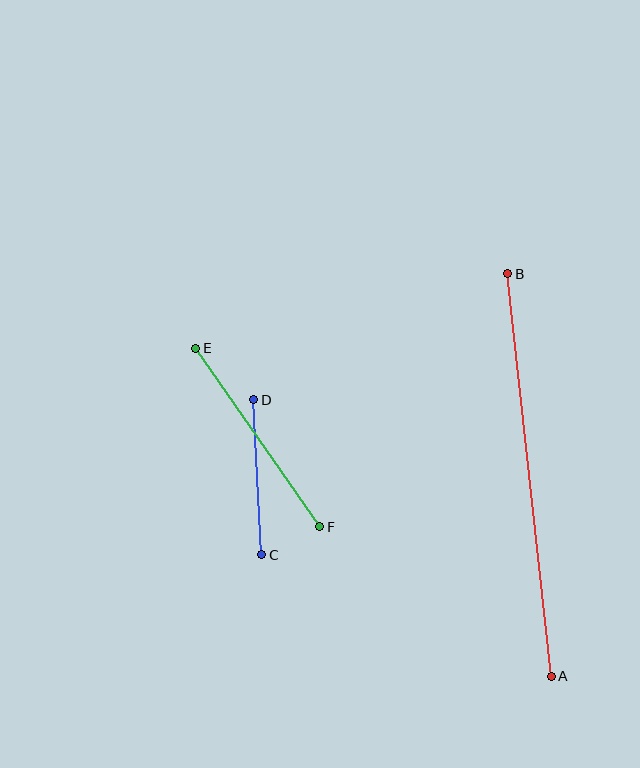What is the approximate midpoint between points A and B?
The midpoint is at approximately (530, 475) pixels.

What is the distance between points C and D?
The distance is approximately 155 pixels.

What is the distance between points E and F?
The distance is approximately 218 pixels.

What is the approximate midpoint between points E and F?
The midpoint is at approximately (258, 438) pixels.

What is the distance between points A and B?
The distance is approximately 405 pixels.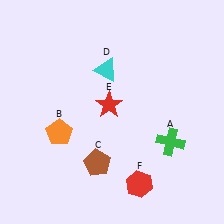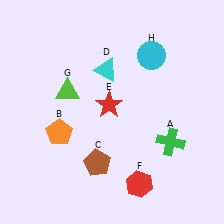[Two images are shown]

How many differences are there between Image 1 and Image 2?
There are 2 differences between the two images.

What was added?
A lime triangle (G), a cyan circle (H) were added in Image 2.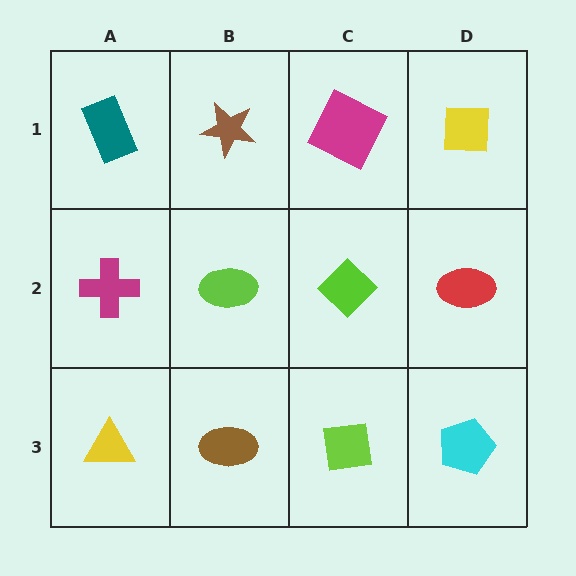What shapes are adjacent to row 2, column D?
A yellow square (row 1, column D), a cyan pentagon (row 3, column D), a lime diamond (row 2, column C).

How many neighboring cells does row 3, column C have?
3.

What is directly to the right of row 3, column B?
A lime square.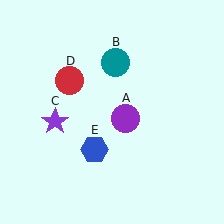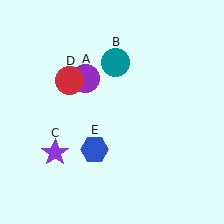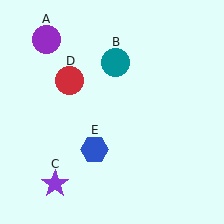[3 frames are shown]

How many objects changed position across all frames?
2 objects changed position: purple circle (object A), purple star (object C).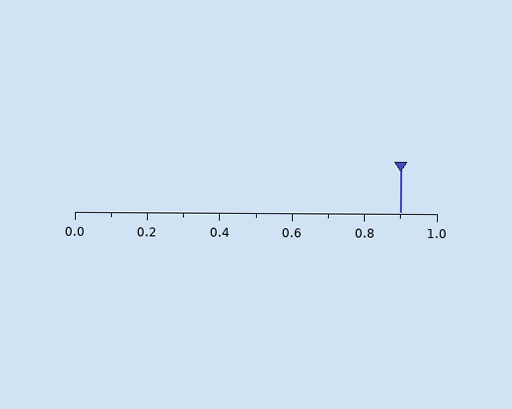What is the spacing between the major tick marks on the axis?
The major ticks are spaced 0.2 apart.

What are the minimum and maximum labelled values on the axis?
The axis runs from 0.0 to 1.0.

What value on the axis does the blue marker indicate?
The marker indicates approximately 0.9.